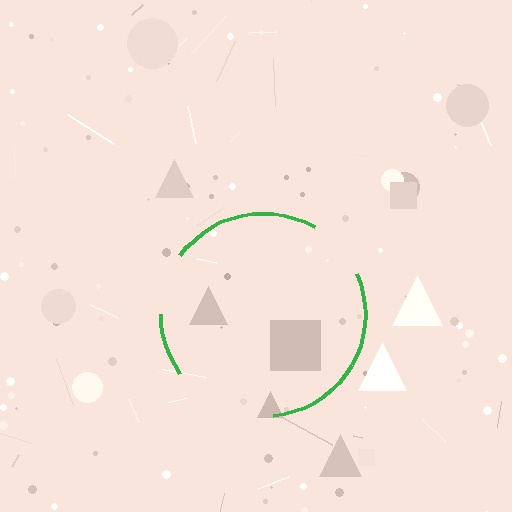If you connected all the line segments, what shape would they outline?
They would outline a circle.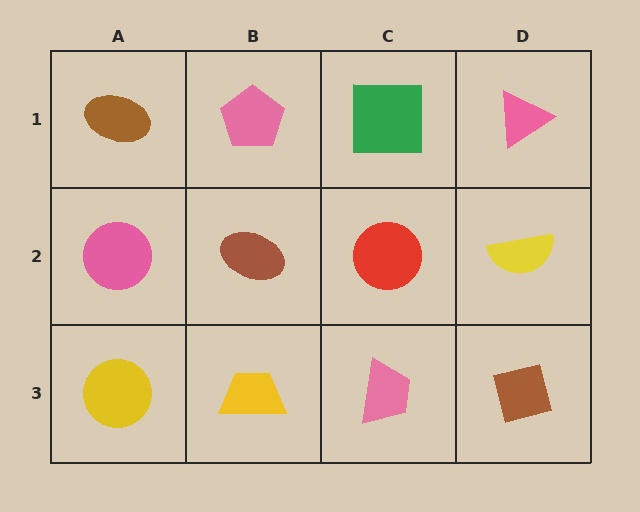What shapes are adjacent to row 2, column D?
A pink triangle (row 1, column D), a brown square (row 3, column D), a red circle (row 2, column C).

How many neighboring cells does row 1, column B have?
3.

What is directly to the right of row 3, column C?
A brown square.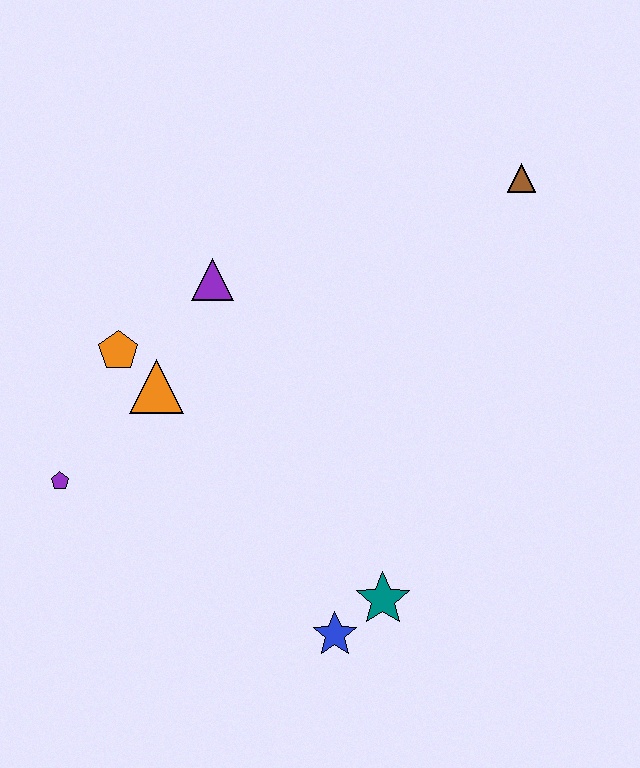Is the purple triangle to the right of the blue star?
No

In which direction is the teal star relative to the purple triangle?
The teal star is below the purple triangle.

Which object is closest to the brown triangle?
The purple triangle is closest to the brown triangle.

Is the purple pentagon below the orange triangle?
Yes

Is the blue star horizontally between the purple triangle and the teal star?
Yes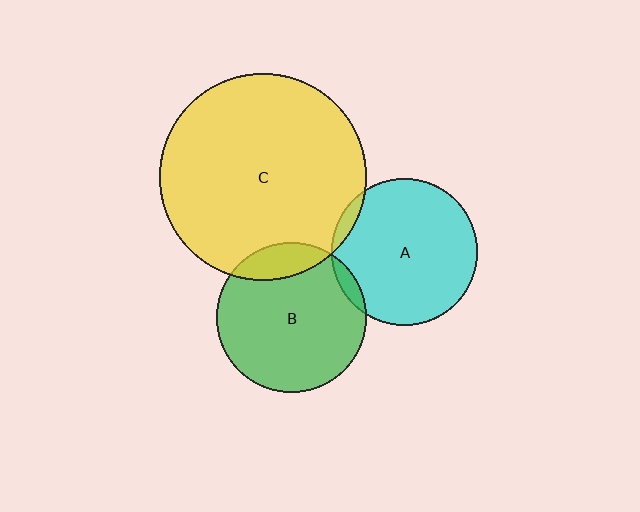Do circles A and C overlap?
Yes.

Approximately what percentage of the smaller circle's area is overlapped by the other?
Approximately 5%.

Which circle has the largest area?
Circle C (yellow).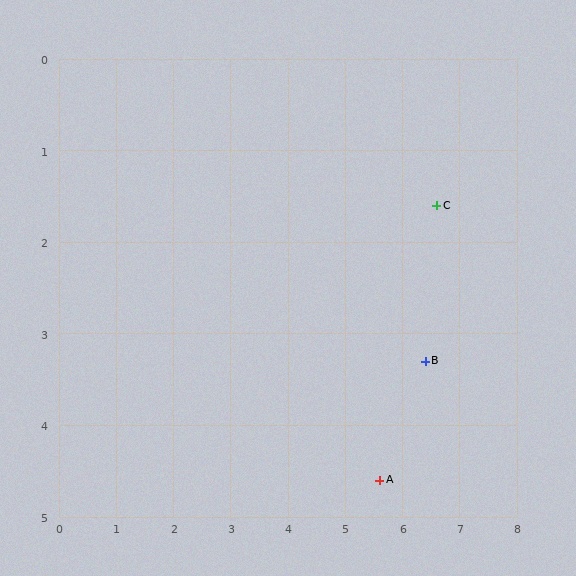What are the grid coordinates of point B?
Point B is at approximately (6.4, 3.3).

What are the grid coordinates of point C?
Point C is at approximately (6.6, 1.6).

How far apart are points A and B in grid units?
Points A and B are about 1.5 grid units apart.